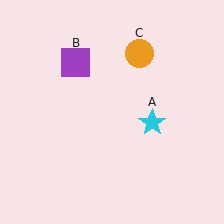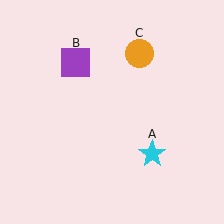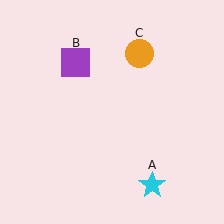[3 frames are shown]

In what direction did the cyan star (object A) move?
The cyan star (object A) moved down.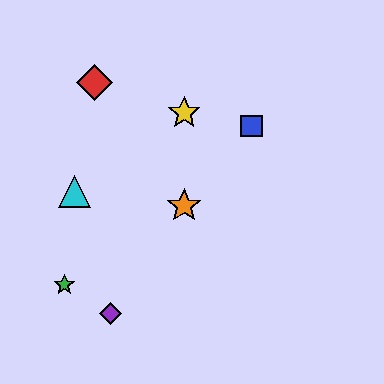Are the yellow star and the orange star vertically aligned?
Yes, both are at x≈184.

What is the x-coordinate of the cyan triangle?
The cyan triangle is at x≈75.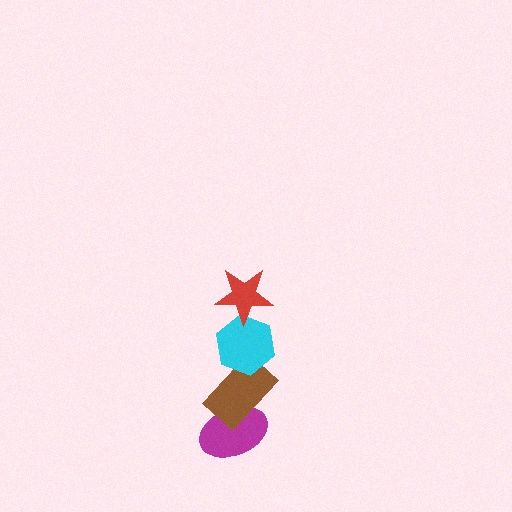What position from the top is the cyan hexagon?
The cyan hexagon is 2nd from the top.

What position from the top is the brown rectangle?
The brown rectangle is 3rd from the top.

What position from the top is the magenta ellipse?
The magenta ellipse is 4th from the top.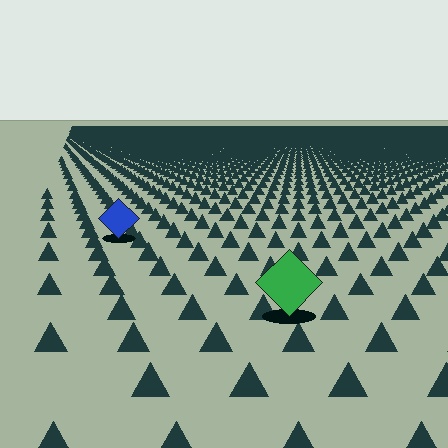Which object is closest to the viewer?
The green diamond is closest. The texture marks near it are larger and more spread out.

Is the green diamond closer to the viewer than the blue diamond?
Yes. The green diamond is closer — you can tell from the texture gradient: the ground texture is coarser near it.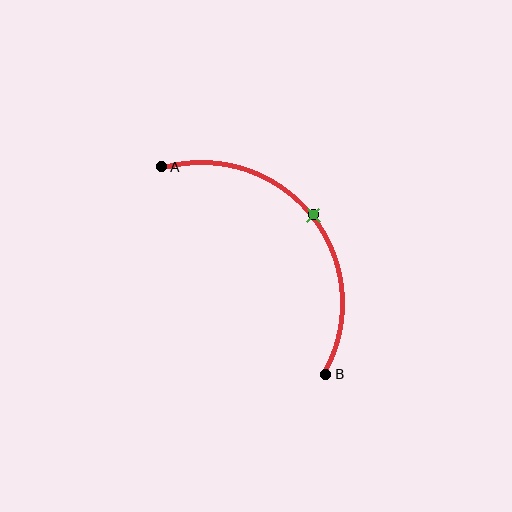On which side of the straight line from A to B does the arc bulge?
The arc bulges above and to the right of the straight line connecting A and B.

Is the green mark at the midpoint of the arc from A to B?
Yes. The green mark lies on the arc at equal arc-length from both A and B — it is the arc midpoint.